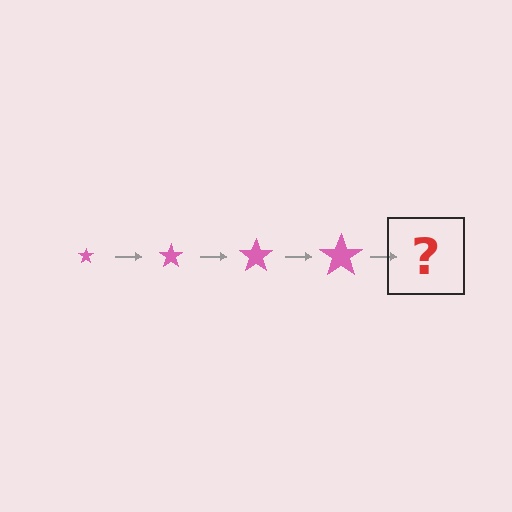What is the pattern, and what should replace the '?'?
The pattern is that the star gets progressively larger each step. The '?' should be a pink star, larger than the previous one.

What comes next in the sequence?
The next element should be a pink star, larger than the previous one.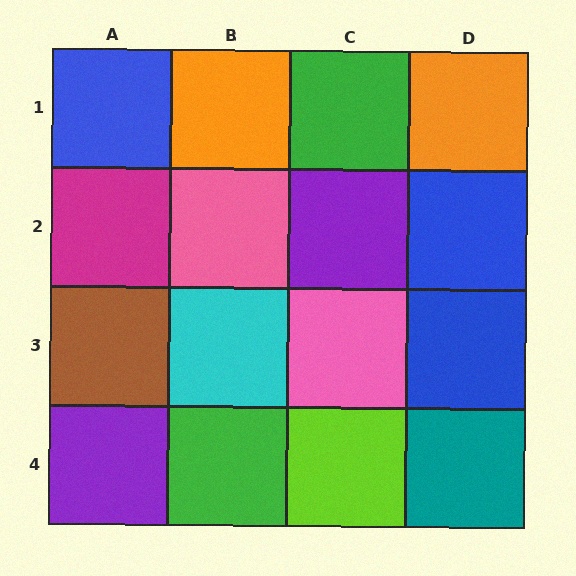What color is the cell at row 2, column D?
Blue.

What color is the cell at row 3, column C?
Pink.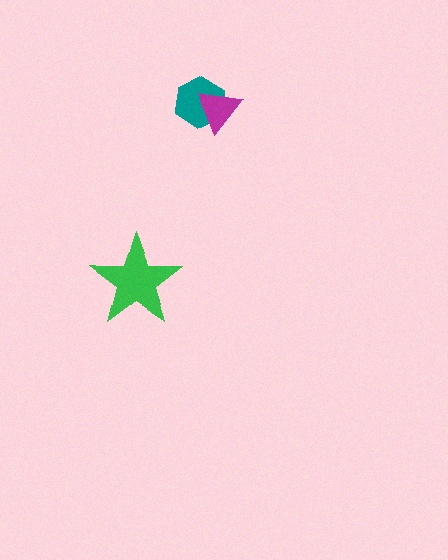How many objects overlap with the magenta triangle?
1 object overlaps with the magenta triangle.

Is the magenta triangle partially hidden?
No, no other shape covers it.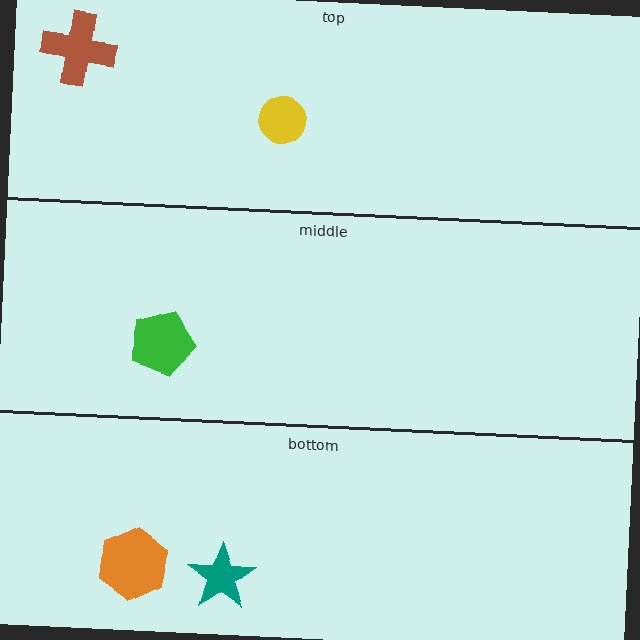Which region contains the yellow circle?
The top region.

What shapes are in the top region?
The brown cross, the yellow circle.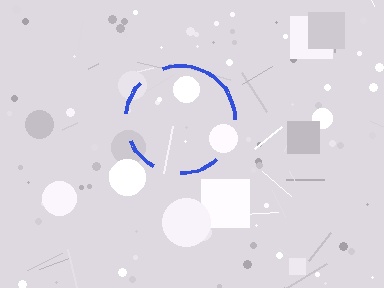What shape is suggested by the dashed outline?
The dashed outline suggests a circle.